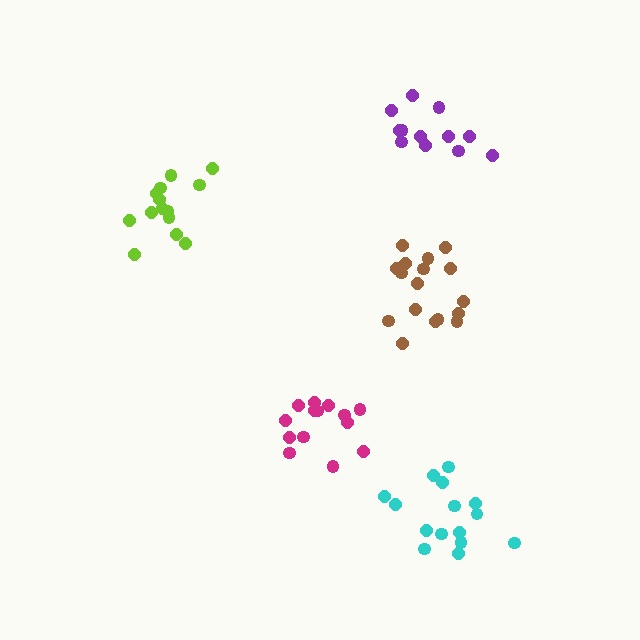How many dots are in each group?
Group 1: 15 dots, Group 2: 17 dots, Group 3: 12 dots, Group 4: 14 dots, Group 5: 14 dots (72 total).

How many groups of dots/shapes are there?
There are 5 groups.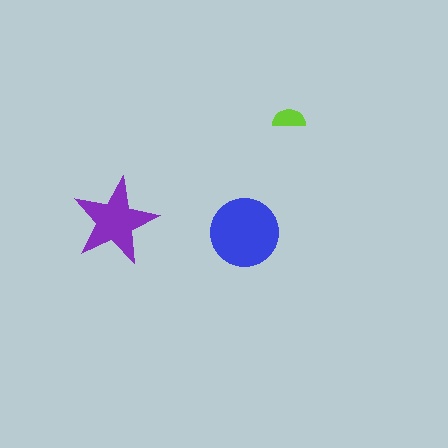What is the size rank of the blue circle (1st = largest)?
1st.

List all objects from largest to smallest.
The blue circle, the purple star, the lime semicircle.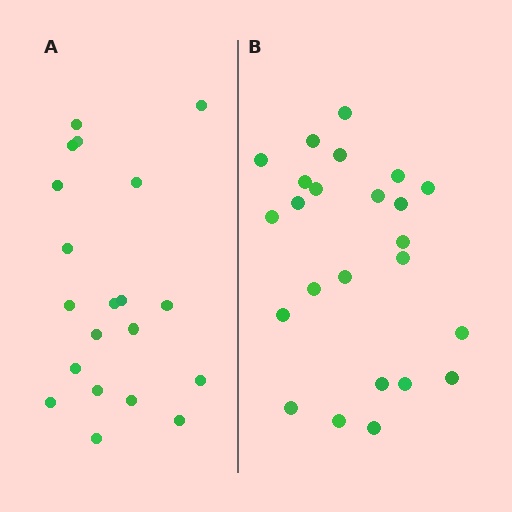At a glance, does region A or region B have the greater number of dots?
Region B (the right region) has more dots.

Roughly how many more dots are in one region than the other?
Region B has about 4 more dots than region A.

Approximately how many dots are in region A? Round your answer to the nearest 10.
About 20 dots.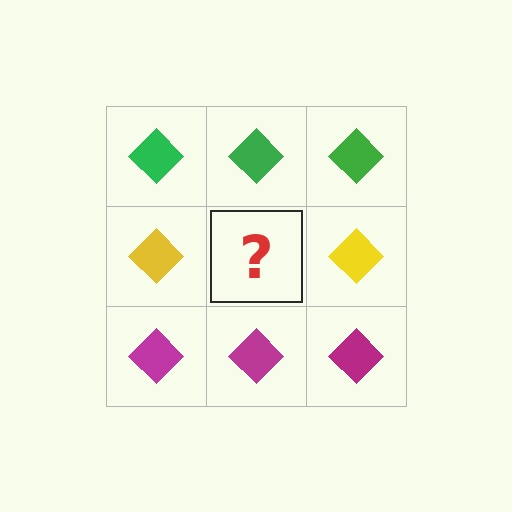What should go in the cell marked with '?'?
The missing cell should contain a yellow diamond.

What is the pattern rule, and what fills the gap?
The rule is that each row has a consistent color. The gap should be filled with a yellow diamond.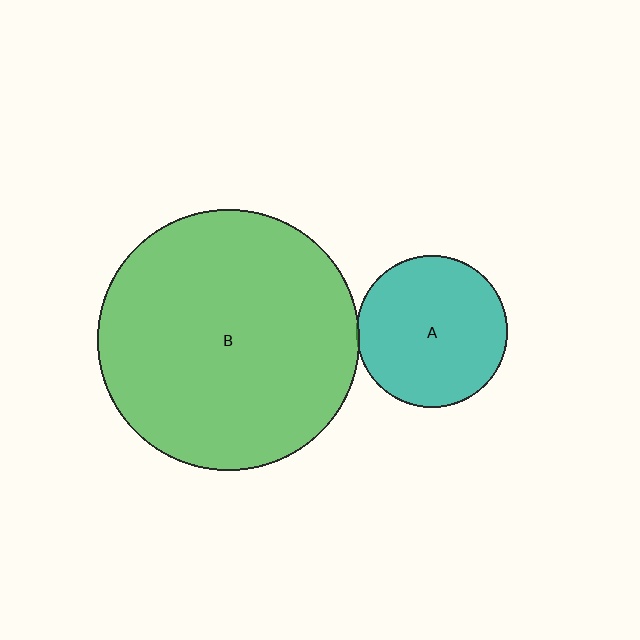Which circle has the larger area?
Circle B (green).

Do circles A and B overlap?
Yes.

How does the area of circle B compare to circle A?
Approximately 3.0 times.